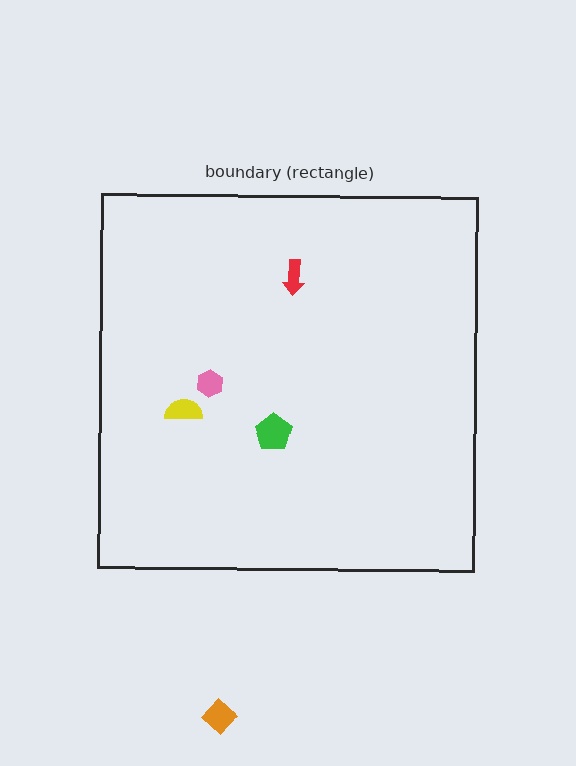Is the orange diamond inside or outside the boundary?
Outside.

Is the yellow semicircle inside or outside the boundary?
Inside.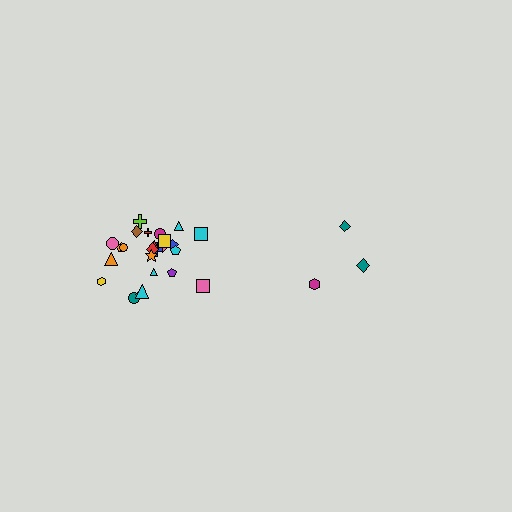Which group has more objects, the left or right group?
The left group.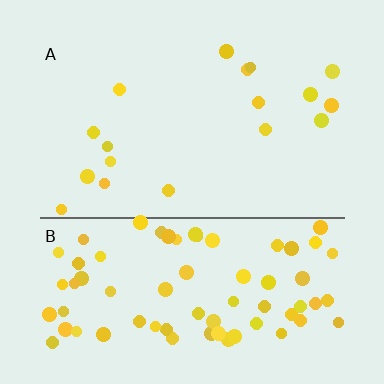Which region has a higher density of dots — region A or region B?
B (the bottom).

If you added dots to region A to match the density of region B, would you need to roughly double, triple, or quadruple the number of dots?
Approximately quadruple.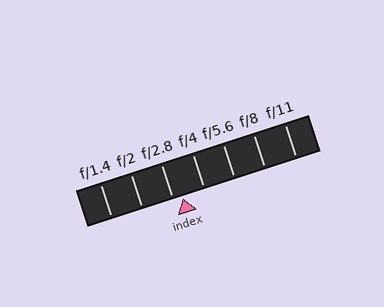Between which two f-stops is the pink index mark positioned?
The index mark is between f/2.8 and f/4.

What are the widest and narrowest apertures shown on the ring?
The widest aperture shown is f/1.4 and the narrowest is f/11.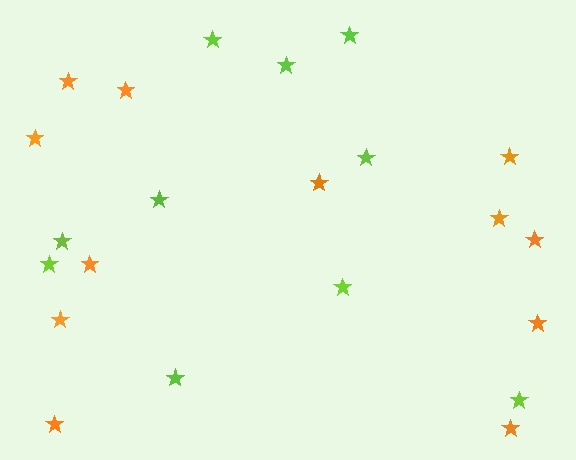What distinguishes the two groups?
There are 2 groups: one group of lime stars (10) and one group of orange stars (12).